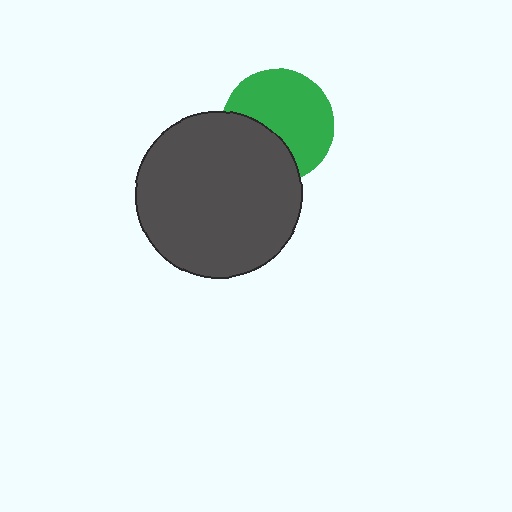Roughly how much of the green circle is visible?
About half of it is visible (roughly 64%).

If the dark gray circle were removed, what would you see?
You would see the complete green circle.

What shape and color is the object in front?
The object in front is a dark gray circle.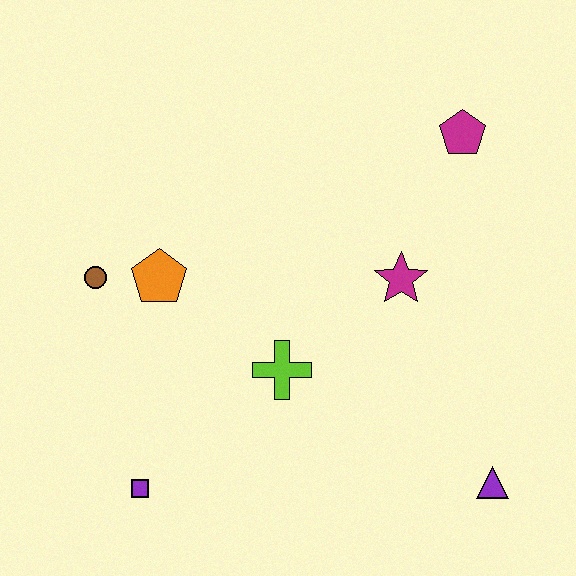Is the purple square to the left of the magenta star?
Yes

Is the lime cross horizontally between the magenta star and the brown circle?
Yes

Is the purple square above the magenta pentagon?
No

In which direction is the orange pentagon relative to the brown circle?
The orange pentagon is to the right of the brown circle.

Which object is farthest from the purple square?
The magenta pentagon is farthest from the purple square.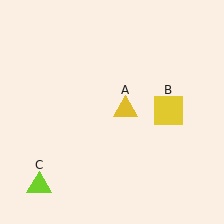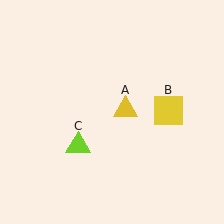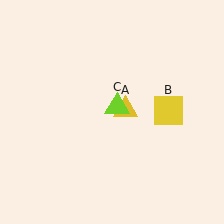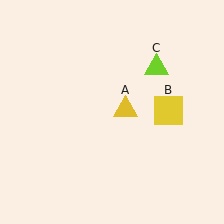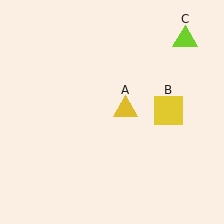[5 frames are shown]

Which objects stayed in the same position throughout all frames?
Yellow triangle (object A) and yellow square (object B) remained stationary.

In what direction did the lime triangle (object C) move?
The lime triangle (object C) moved up and to the right.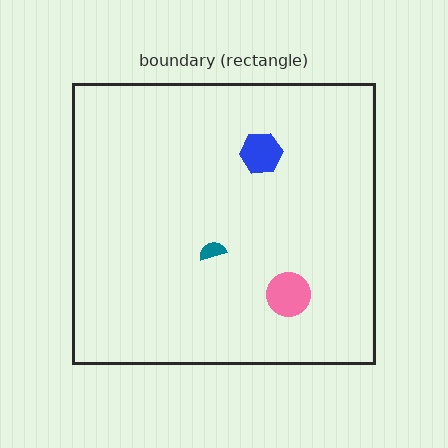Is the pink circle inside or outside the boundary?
Inside.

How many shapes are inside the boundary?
3 inside, 0 outside.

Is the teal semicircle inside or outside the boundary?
Inside.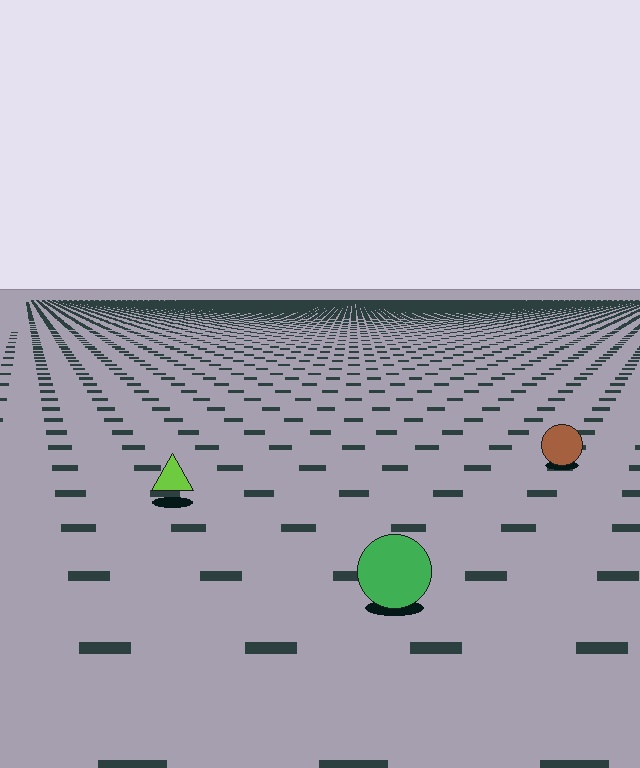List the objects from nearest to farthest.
From nearest to farthest: the green circle, the lime triangle, the brown circle.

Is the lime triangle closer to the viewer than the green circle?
No. The green circle is closer — you can tell from the texture gradient: the ground texture is coarser near it.